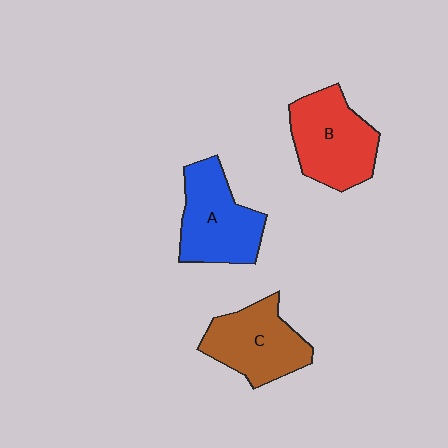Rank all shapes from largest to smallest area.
From largest to smallest: B (red), A (blue), C (brown).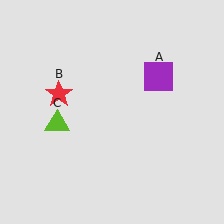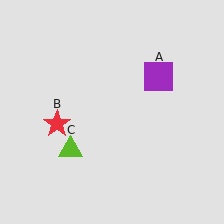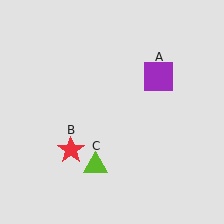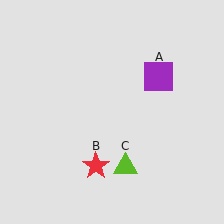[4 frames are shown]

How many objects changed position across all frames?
2 objects changed position: red star (object B), lime triangle (object C).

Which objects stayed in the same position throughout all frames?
Purple square (object A) remained stationary.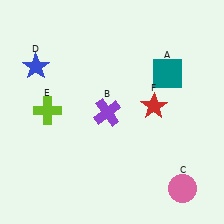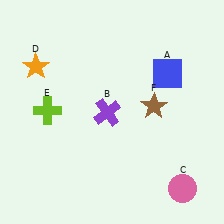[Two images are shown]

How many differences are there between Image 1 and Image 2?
There are 3 differences between the two images.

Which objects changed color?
A changed from teal to blue. D changed from blue to orange. F changed from red to brown.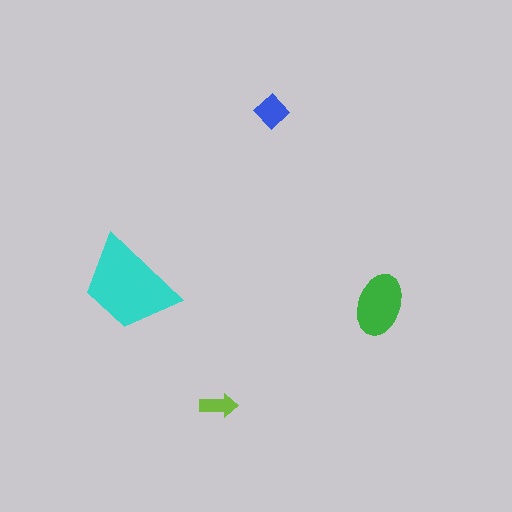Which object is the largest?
The cyan trapezoid.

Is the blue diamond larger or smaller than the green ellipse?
Smaller.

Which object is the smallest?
The lime arrow.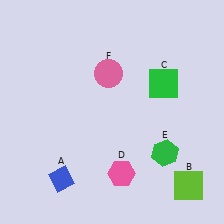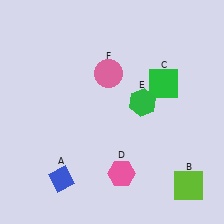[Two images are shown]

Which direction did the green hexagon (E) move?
The green hexagon (E) moved up.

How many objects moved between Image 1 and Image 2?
1 object moved between the two images.